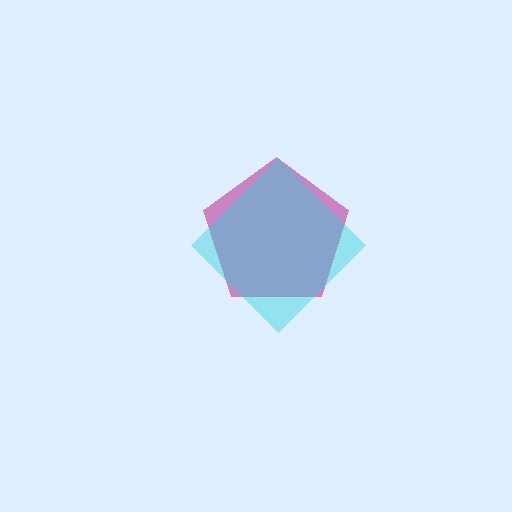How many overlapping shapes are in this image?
There are 2 overlapping shapes in the image.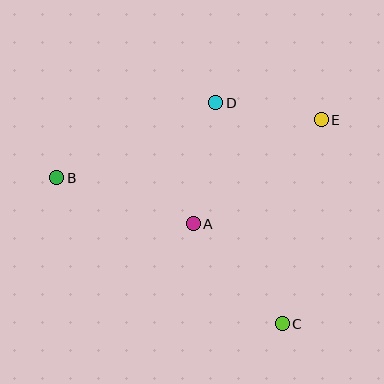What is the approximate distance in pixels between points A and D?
The distance between A and D is approximately 123 pixels.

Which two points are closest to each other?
Points D and E are closest to each other.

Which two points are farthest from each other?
Points B and E are farthest from each other.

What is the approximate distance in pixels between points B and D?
The distance between B and D is approximately 176 pixels.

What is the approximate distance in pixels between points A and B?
The distance between A and B is approximately 144 pixels.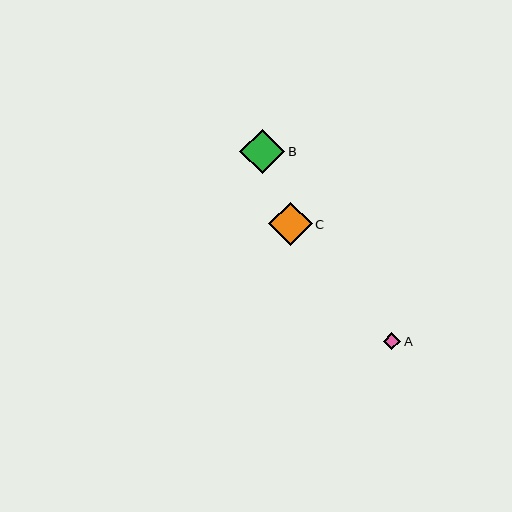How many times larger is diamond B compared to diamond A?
Diamond B is approximately 2.6 times the size of diamond A.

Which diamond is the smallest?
Diamond A is the smallest with a size of approximately 17 pixels.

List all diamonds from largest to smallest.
From largest to smallest: B, C, A.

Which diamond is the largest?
Diamond B is the largest with a size of approximately 45 pixels.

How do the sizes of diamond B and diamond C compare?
Diamond B and diamond C are approximately the same size.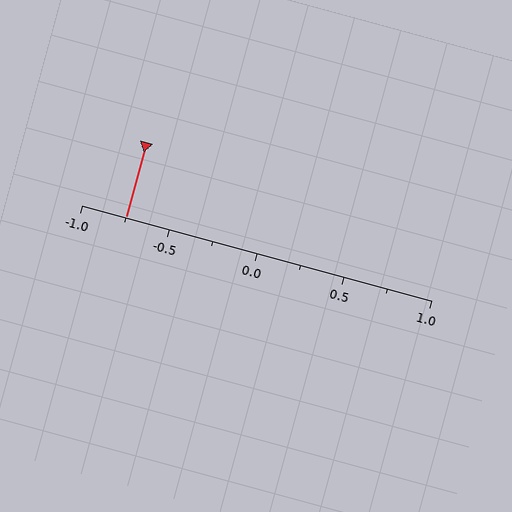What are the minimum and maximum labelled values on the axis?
The axis runs from -1.0 to 1.0.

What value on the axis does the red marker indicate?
The marker indicates approximately -0.75.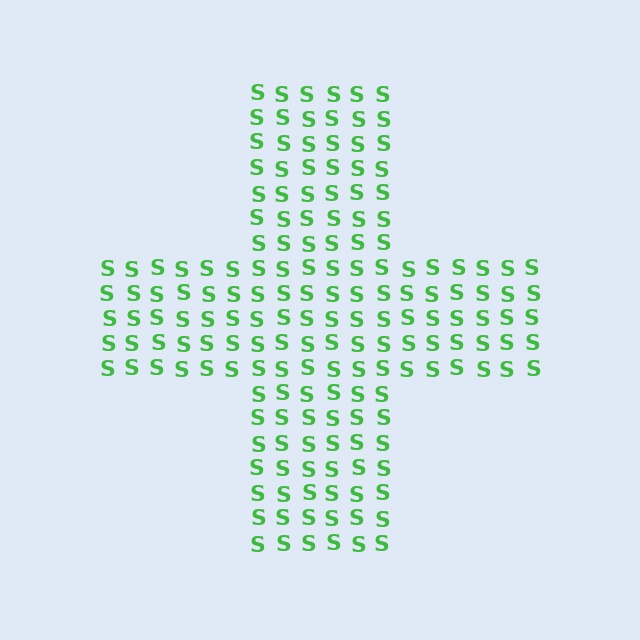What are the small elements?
The small elements are letter S's.